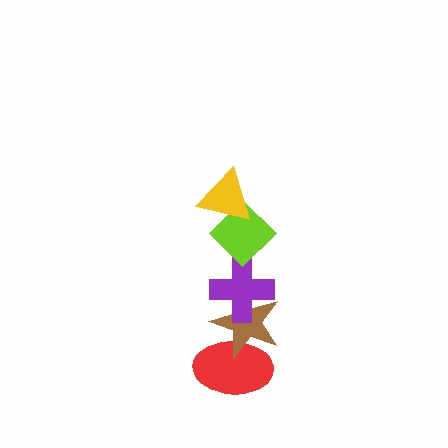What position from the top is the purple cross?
The purple cross is 3rd from the top.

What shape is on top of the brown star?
The purple cross is on top of the brown star.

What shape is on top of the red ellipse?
The brown star is on top of the red ellipse.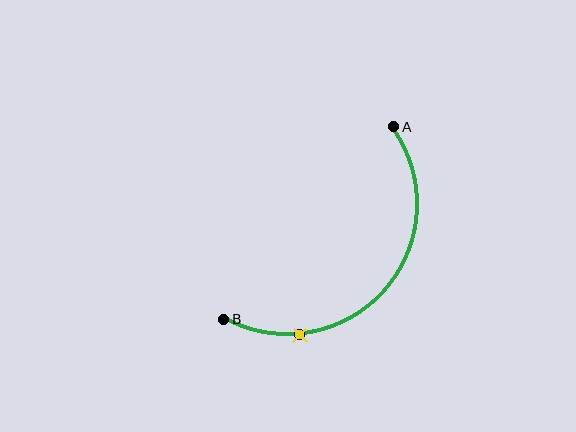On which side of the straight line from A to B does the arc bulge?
The arc bulges below and to the right of the straight line connecting A and B.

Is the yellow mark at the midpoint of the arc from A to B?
No. The yellow mark lies on the arc but is closer to endpoint B. The arc midpoint would be at the point on the curve equidistant along the arc from both A and B.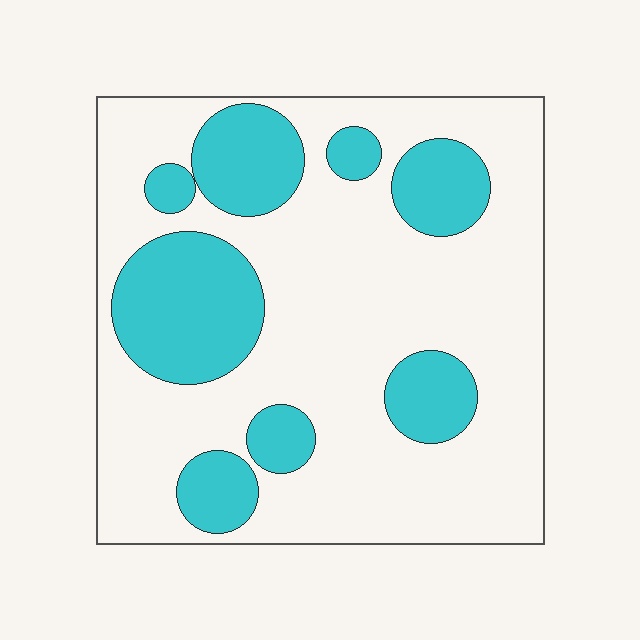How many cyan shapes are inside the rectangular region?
8.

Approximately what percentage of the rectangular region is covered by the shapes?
Approximately 30%.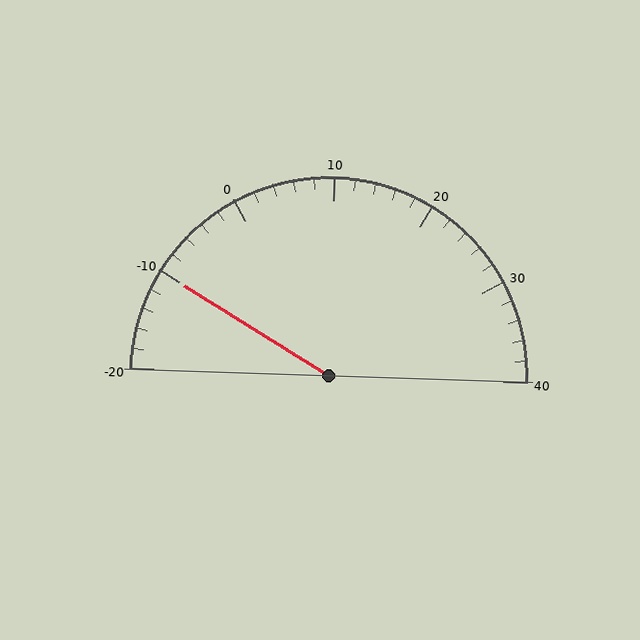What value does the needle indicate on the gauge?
The needle indicates approximately -10.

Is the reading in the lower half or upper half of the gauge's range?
The reading is in the lower half of the range (-20 to 40).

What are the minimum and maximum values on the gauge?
The gauge ranges from -20 to 40.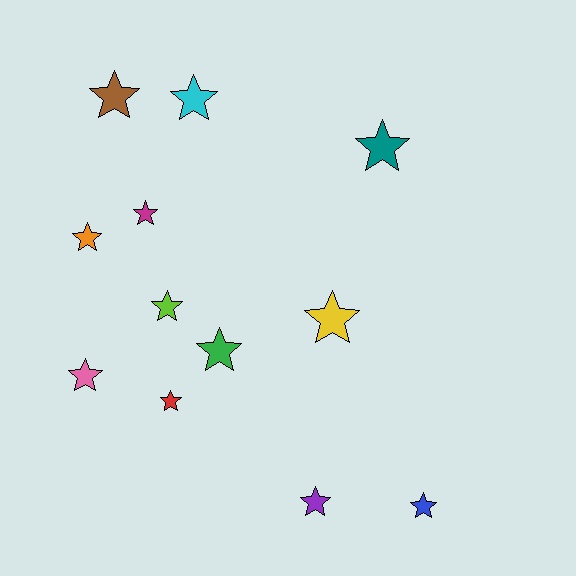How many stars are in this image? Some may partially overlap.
There are 12 stars.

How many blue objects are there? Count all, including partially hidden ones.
There is 1 blue object.